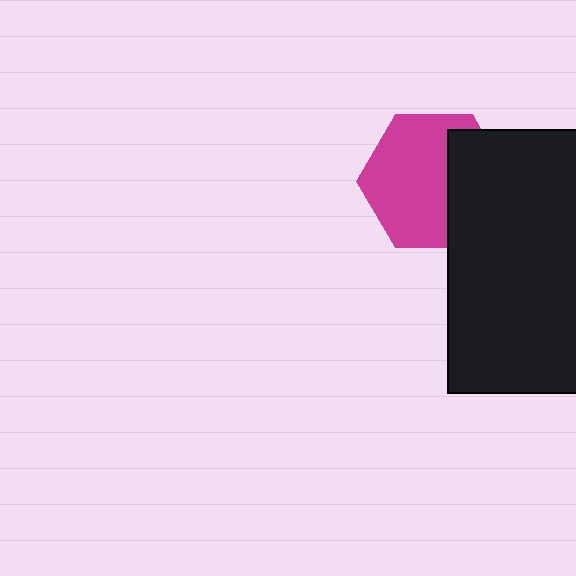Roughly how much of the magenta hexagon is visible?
About half of it is visible (roughly 65%).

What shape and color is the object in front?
The object in front is a black rectangle.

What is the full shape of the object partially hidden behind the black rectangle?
The partially hidden object is a magenta hexagon.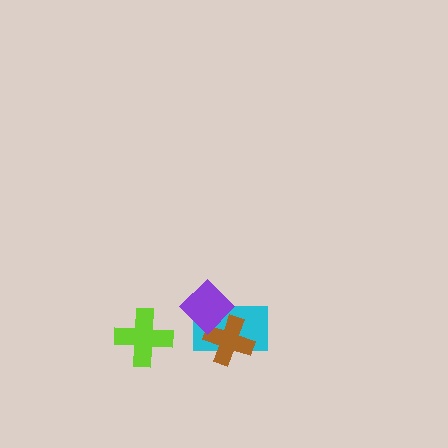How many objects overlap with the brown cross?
2 objects overlap with the brown cross.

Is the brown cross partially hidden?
Yes, it is partially covered by another shape.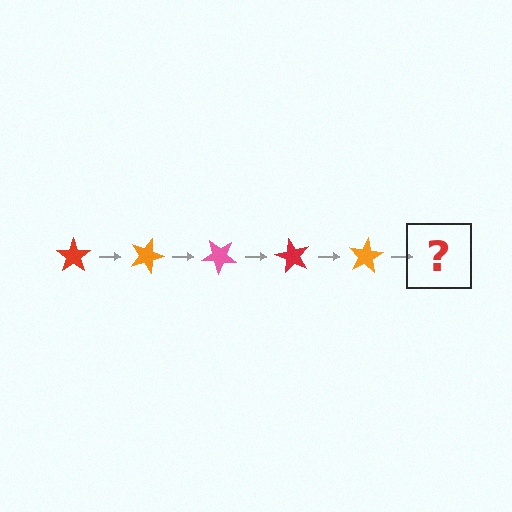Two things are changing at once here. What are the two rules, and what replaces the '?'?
The two rules are that it rotates 20 degrees each step and the color cycles through red, orange, and pink. The '?' should be a pink star, rotated 100 degrees from the start.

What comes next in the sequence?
The next element should be a pink star, rotated 100 degrees from the start.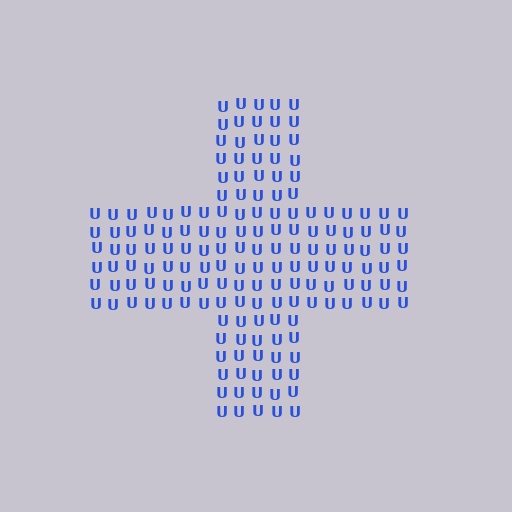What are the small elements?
The small elements are letter U's.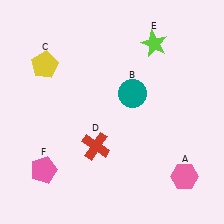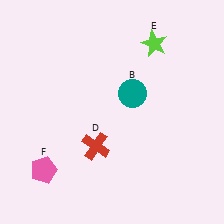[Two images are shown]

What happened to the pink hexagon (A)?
The pink hexagon (A) was removed in Image 2. It was in the bottom-right area of Image 1.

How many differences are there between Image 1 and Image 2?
There are 2 differences between the two images.